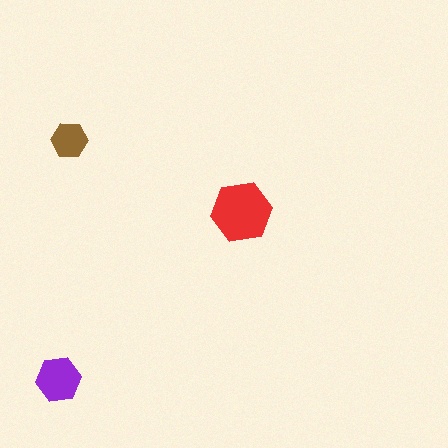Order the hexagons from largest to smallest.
the red one, the purple one, the brown one.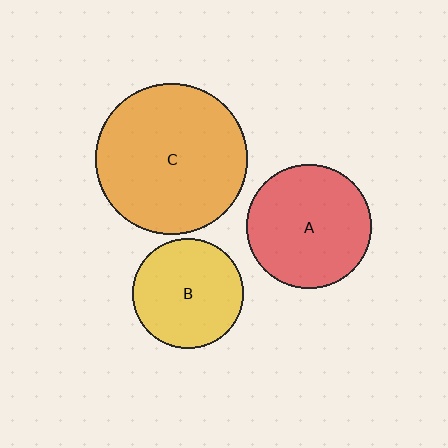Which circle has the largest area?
Circle C (orange).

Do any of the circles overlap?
No, none of the circles overlap.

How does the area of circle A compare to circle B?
Approximately 1.3 times.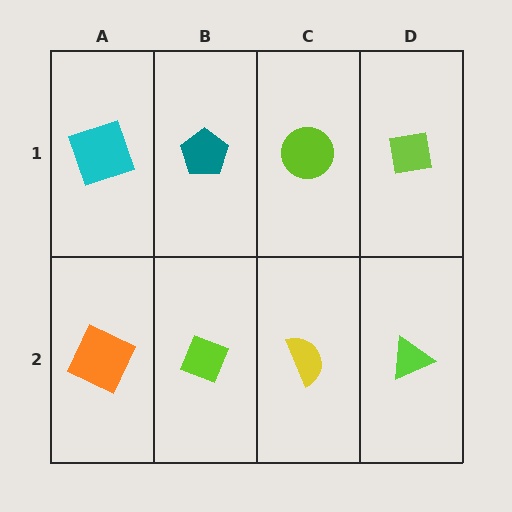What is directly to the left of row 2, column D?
A yellow semicircle.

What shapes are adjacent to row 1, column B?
A lime diamond (row 2, column B), a cyan square (row 1, column A), a lime circle (row 1, column C).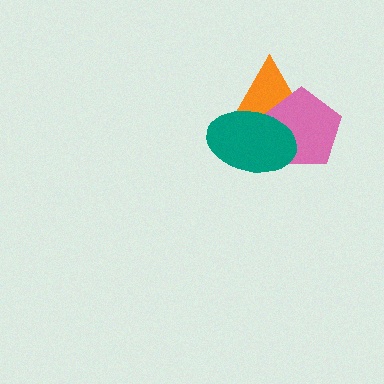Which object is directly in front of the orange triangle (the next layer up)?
The pink pentagon is directly in front of the orange triangle.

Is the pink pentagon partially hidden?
Yes, it is partially covered by another shape.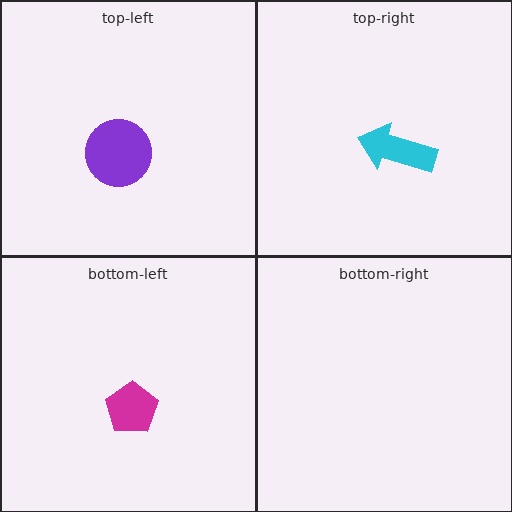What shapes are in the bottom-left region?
The magenta pentagon.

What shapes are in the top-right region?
The cyan arrow.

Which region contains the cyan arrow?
The top-right region.